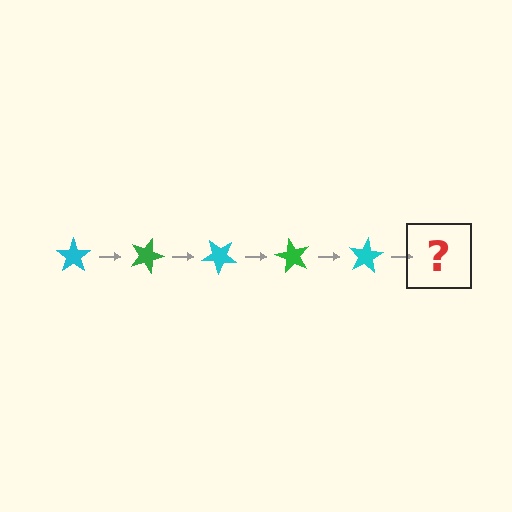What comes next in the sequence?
The next element should be a green star, rotated 100 degrees from the start.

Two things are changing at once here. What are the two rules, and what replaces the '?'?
The two rules are that it rotates 20 degrees each step and the color cycles through cyan and green. The '?' should be a green star, rotated 100 degrees from the start.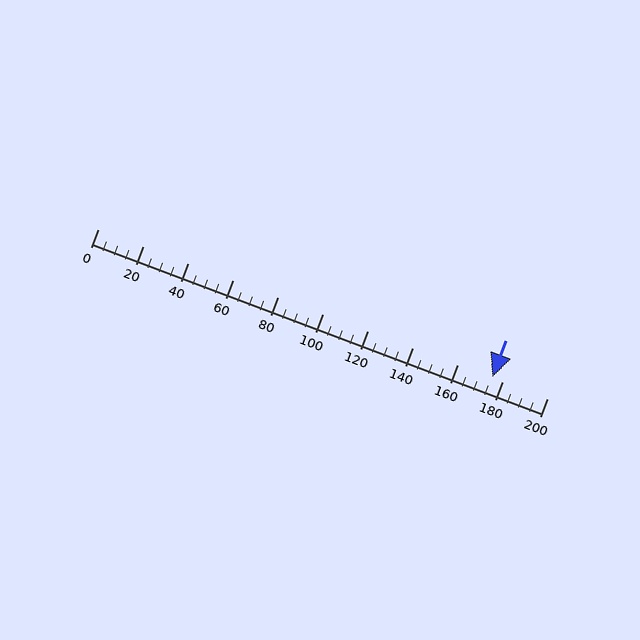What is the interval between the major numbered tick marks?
The major tick marks are spaced 20 units apart.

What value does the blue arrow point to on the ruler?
The blue arrow points to approximately 176.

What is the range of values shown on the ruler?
The ruler shows values from 0 to 200.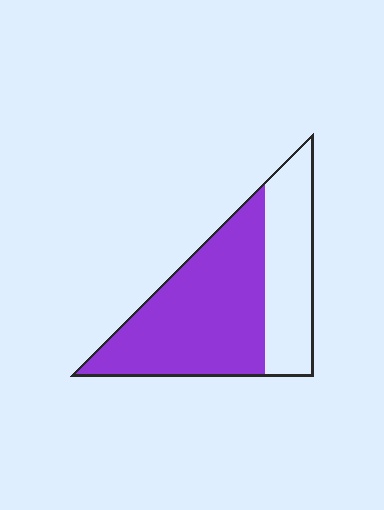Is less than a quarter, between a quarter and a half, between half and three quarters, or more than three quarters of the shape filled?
Between half and three quarters.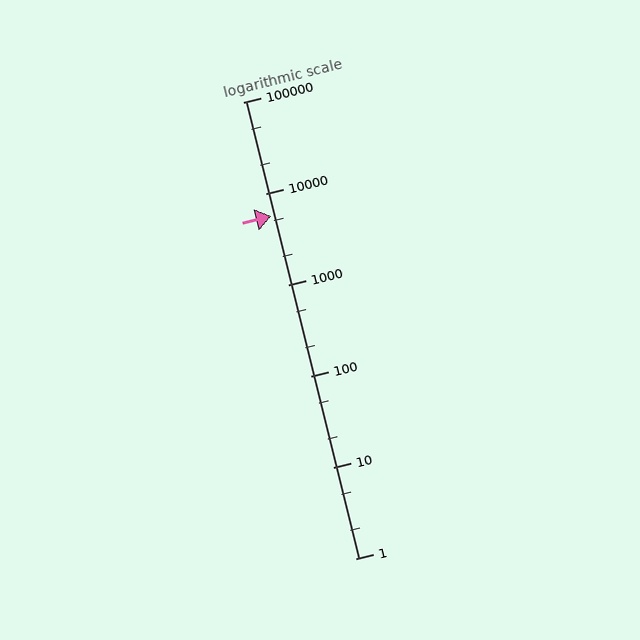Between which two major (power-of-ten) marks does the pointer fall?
The pointer is between 1000 and 10000.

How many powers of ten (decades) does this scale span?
The scale spans 5 decades, from 1 to 100000.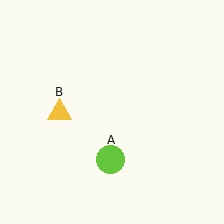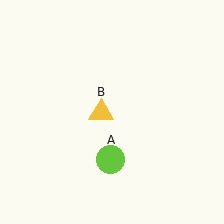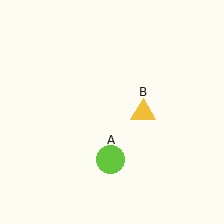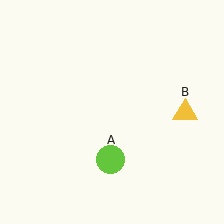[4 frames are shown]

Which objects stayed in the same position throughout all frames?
Lime circle (object A) remained stationary.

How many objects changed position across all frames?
1 object changed position: yellow triangle (object B).